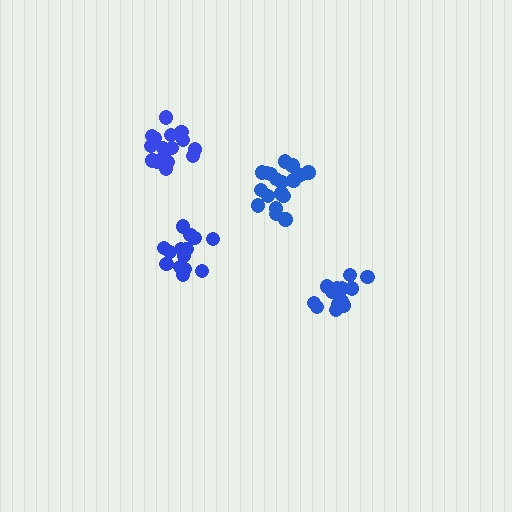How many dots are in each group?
Group 1: 18 dots, Group 2: 14 dots, Group 3: 16 dots, Group 4: 14 dots (62 total).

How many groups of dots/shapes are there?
There are 4 groups.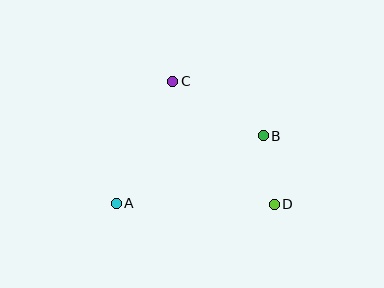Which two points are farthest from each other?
Points A and B are farthest from each other.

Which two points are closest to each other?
Points B and D are closest to each other.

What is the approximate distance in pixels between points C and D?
The distance between C and D is approximately 160 pixels.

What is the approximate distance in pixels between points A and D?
The distance between A and D is approximately 158 pixels.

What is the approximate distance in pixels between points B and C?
The distance between B and C is approximately 106 pixels.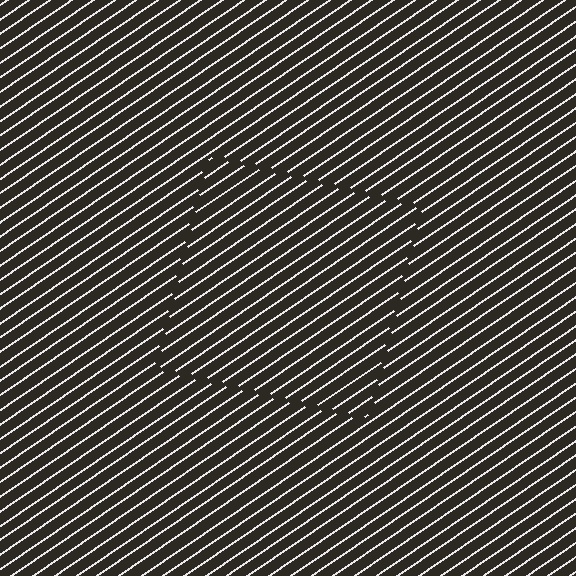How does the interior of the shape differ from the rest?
The interior of the shape contains the same grating, shifted by half a period — the contour is defined by the phase discontinuity where line-ends from the inner and outer gratings abut.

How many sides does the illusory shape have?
4 sides — the line-ends trace a square.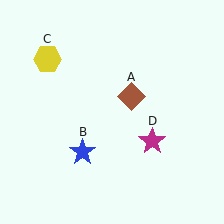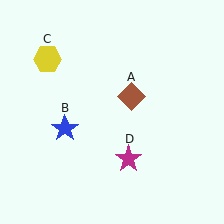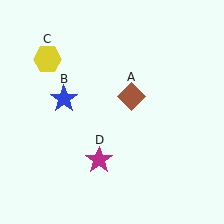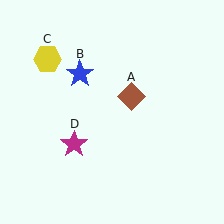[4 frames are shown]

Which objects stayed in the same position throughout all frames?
Brown diamond (object A) and yellow hexagon (object C) remained stationary.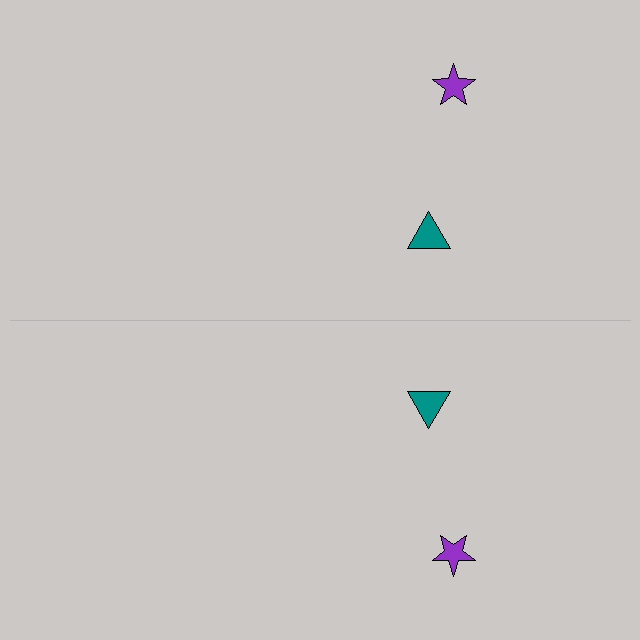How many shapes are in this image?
There are 4 shapes in this image.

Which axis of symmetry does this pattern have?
The pattern has a horizontal axis of symmetry running through the center of the image.